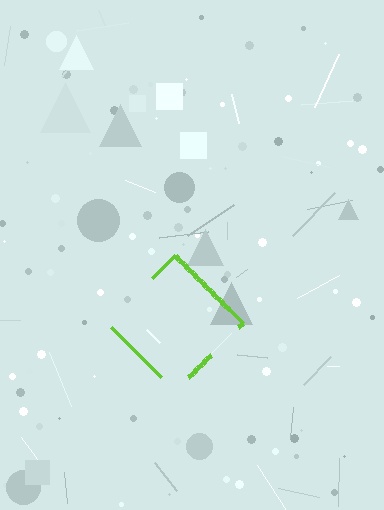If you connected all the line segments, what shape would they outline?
They would outline a diamond.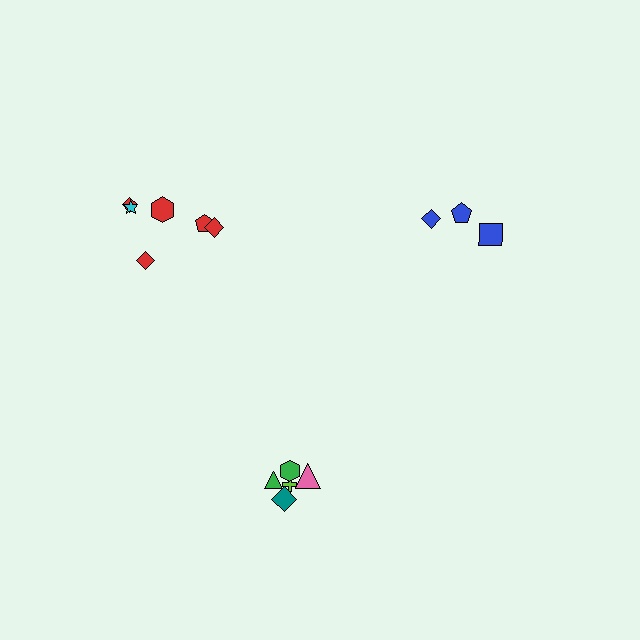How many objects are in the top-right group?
There are 3 objects.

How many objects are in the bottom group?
There are 6 objects.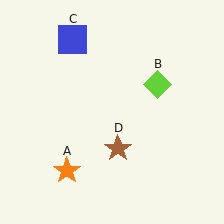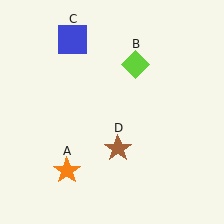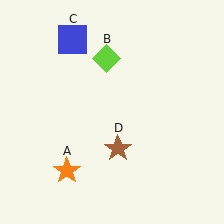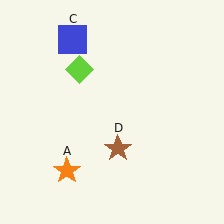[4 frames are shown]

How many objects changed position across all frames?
1 object changed position: lime diamond (object B).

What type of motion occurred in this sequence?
The lime diamond (object B) rotated counterclockwise around the center of the scene.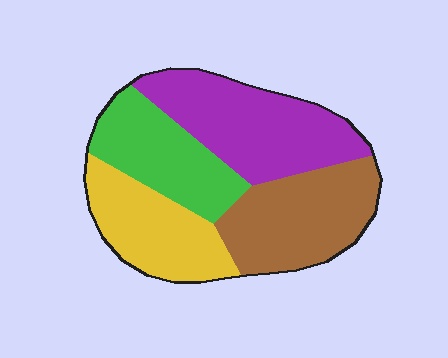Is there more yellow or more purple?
Purple.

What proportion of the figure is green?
Green covers roughly 20% of the figure.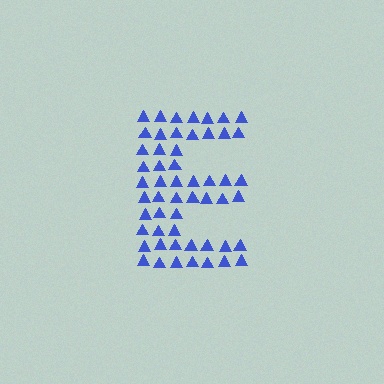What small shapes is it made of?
It is made of small triangles.